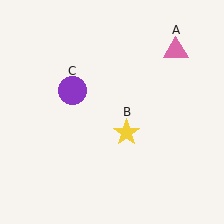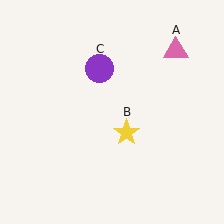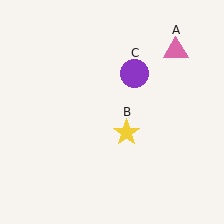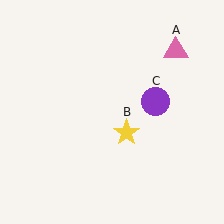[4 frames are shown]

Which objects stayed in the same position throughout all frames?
Pink triangle (object A) and yellow star (object B) remained stationary.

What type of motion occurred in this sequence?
The purple circle (object C) rotated clockwise around the center of the scene.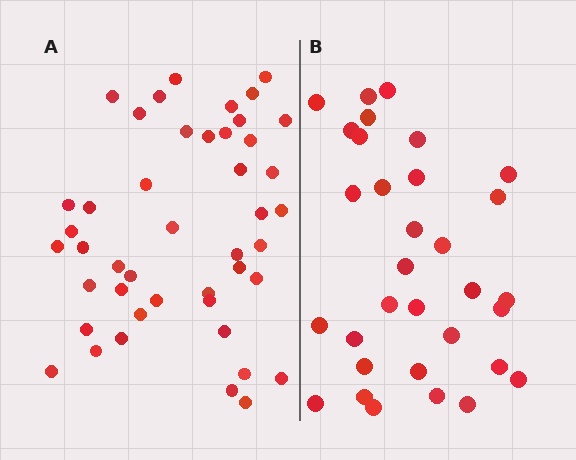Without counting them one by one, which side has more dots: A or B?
Region A (the left region) has more dots.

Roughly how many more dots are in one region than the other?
Region A has approximately 15 more dots than region B.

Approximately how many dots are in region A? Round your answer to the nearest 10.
About 40 dots. (The exact count is 45, which rounds to 40.)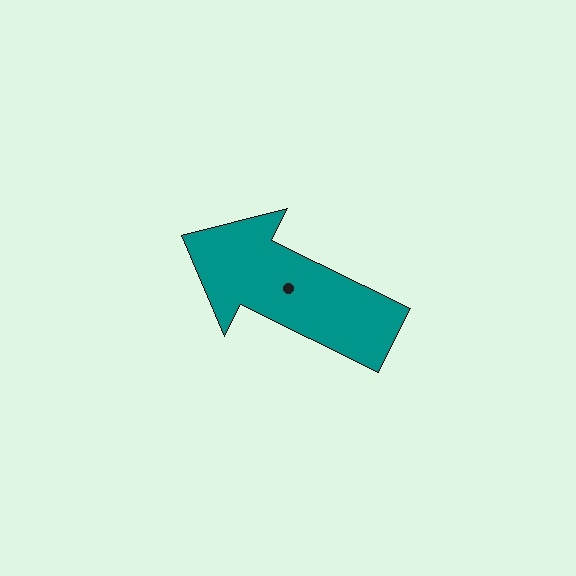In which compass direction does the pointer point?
Northwest.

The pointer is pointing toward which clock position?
Roughly 10 o'clock.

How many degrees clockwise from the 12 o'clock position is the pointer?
Approximately 296 degrees.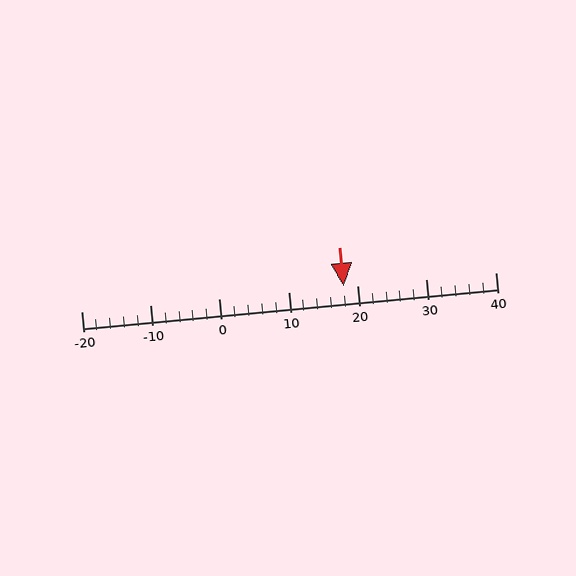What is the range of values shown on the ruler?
The ruler shows values from -20 to 40.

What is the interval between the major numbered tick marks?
The major tick marks are spaced 10 units apart.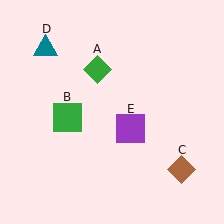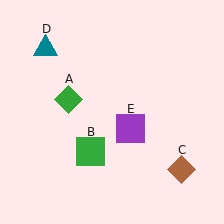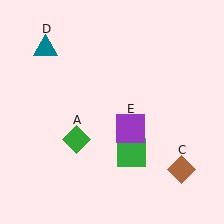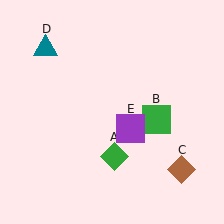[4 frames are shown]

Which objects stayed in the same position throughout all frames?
Brown diamond (object C) and teal triangle (object D) and purple square (object E) remained stationary.